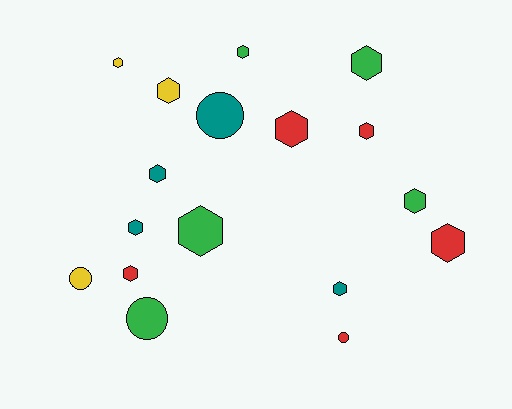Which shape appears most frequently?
Hexagon, with 13 objects.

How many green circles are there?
There is 1 green circle.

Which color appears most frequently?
Red, with 5 objects.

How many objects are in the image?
There are 17 objects.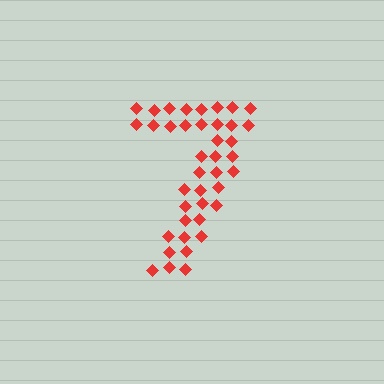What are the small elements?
The small elements are diamonds.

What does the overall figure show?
The overall figure shows the digit 7.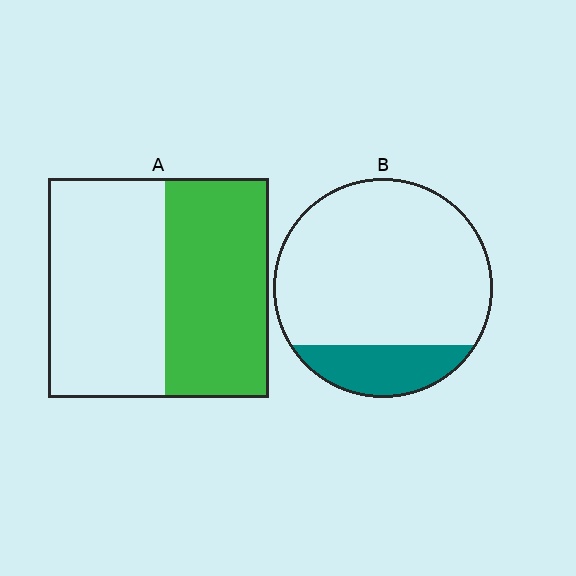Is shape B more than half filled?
No.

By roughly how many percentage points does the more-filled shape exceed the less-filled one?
By roughly 30 percentage points (A over B).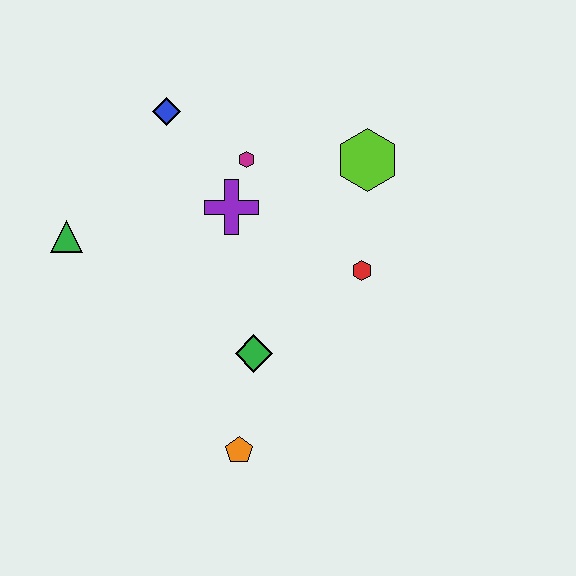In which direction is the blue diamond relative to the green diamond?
The blue diamond is above the green diamond.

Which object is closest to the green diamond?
The orange pentagon is closest to the green diamond.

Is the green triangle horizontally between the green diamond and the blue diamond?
No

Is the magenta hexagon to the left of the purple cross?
No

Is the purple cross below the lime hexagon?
Yes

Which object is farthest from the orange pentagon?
The blue diamond is farthest from the orange pentagon.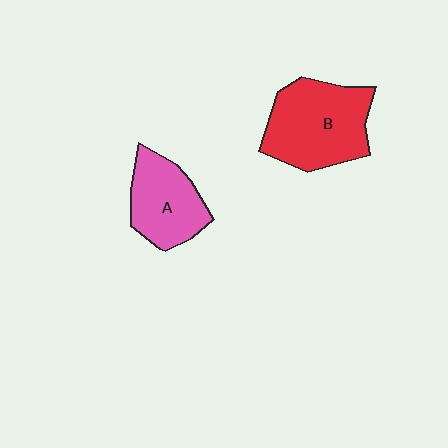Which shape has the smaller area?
Shape A (pink).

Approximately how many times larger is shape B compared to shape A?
Approximately 1.4 times.